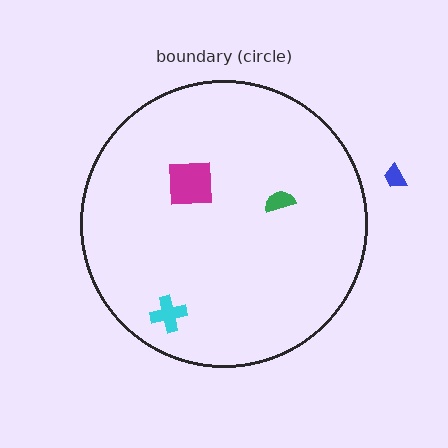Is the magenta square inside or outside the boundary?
Inside.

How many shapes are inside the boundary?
3 inside, 1 outside.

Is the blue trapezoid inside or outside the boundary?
Outside.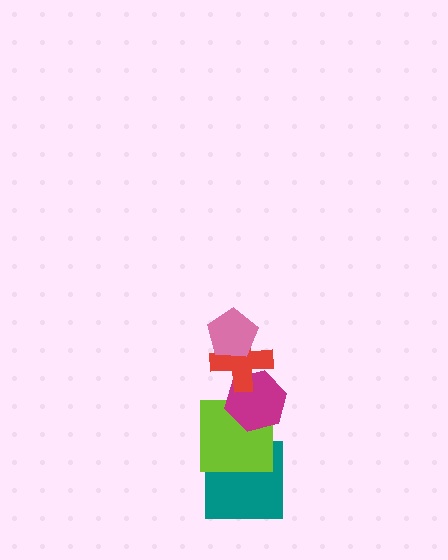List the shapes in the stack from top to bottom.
From top to bottom: the pink pentagon, the red cross, the magenta hexagon, the lime square, the teal square.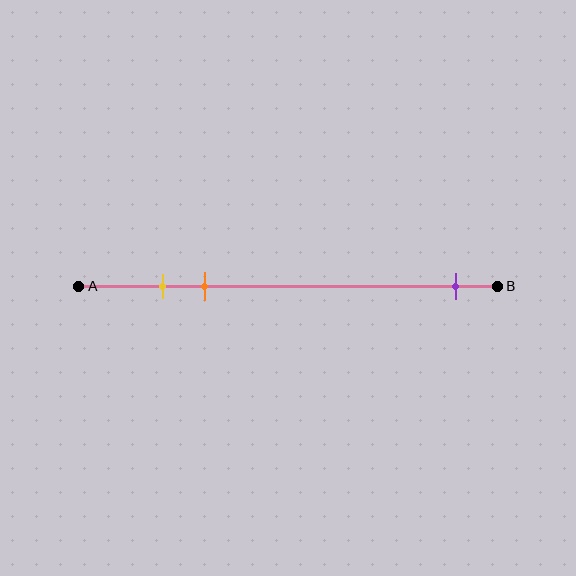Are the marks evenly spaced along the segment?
No, the marks are not evenly spaced.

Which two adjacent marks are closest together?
The yellow and orange marks are the closest adjacent pair.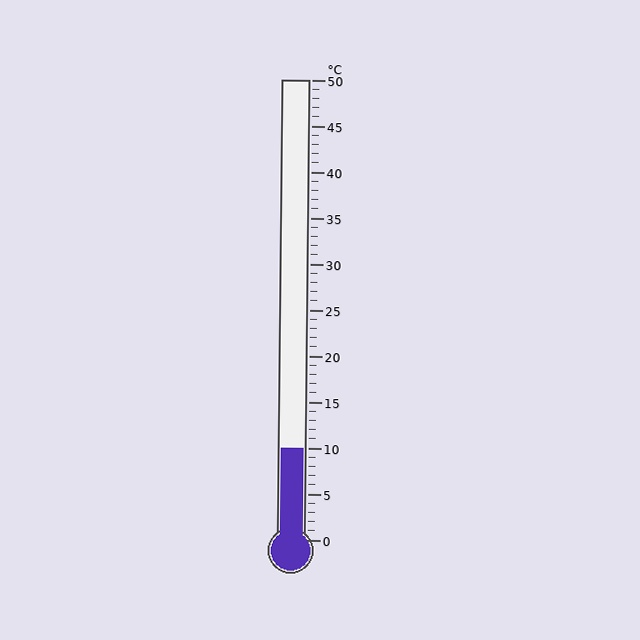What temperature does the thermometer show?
The thermometer shows approximately 10°C.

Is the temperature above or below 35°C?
The temperature is below 35°C.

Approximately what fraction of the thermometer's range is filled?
The thermometer is filled to approximately 20% of its range.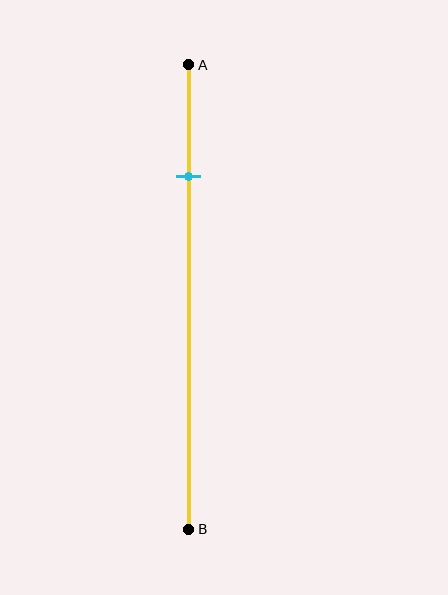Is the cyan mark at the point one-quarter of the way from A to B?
Yes, the mark is approximately at the one-quarter point.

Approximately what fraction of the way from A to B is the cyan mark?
The cyan mark is approximately 25% of the way from A to B.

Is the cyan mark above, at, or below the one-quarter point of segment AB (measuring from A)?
The cyan mark is approximately at the one-quarter point of segment AB.